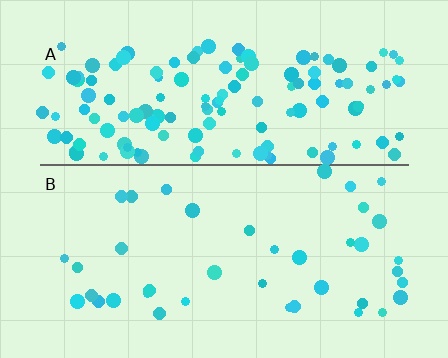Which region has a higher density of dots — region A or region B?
A (the top).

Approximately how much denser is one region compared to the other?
Approximately 3.3× — region A over region B.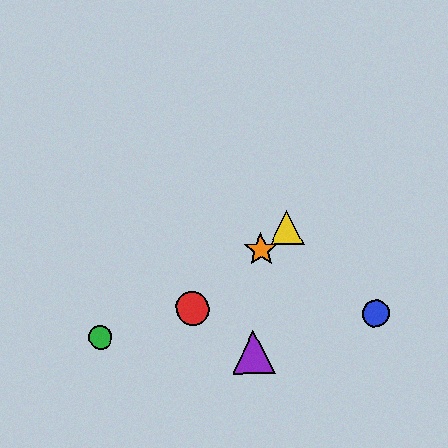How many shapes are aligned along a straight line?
3 shapes (the red circle, the yellow triangle, the orange star) are aligned along a straight line.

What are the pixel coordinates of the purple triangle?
The purple triangle is at (254, 352).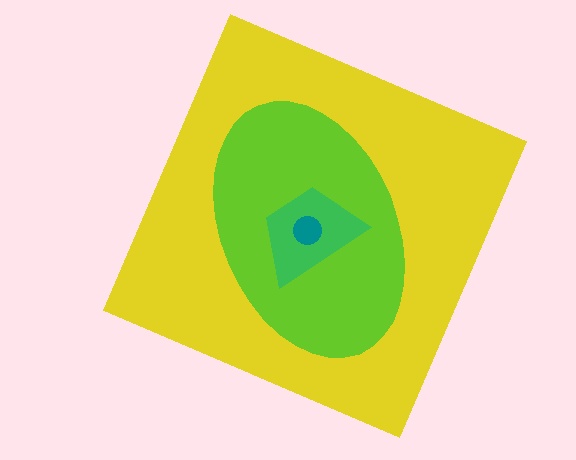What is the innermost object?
The teal circle.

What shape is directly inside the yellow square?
The lime ellipse.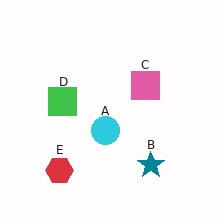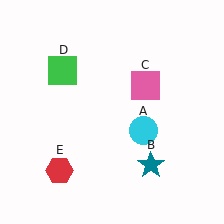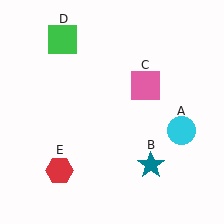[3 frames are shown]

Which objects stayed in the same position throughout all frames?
Teal star (object B) and pink square (object C) and red hexagon (object E) remained stationary.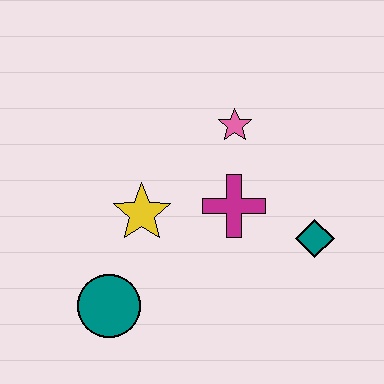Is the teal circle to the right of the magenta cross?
No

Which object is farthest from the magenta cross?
The teal circle is farthest from the magenta cross.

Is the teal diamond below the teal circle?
No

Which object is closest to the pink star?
The magenta cross is closest to the pink star.